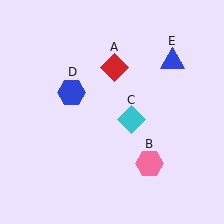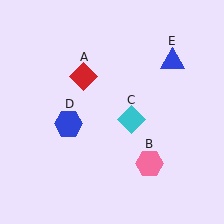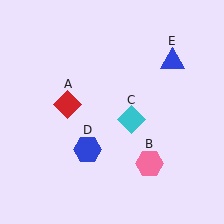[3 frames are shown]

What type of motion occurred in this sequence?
The red diamond (object A), blue hexagon (object D) rotated counterclockwise around the center of the scene.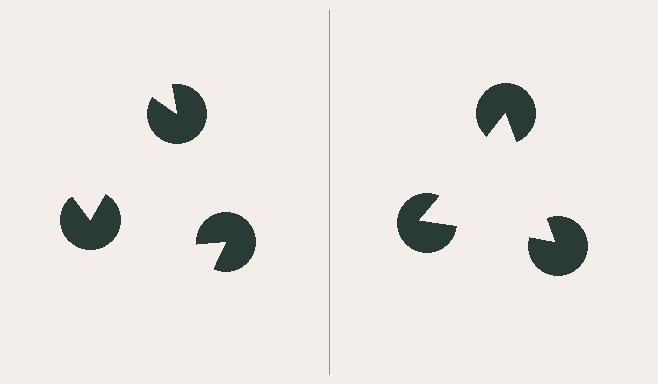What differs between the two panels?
The pac-man discs are positioned identically on both sides; only the wedge orientations differ. On the right they align to a triangle; on the left they are misaligned.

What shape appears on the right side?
An illusory triangle.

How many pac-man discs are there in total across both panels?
6 — 3 on each side.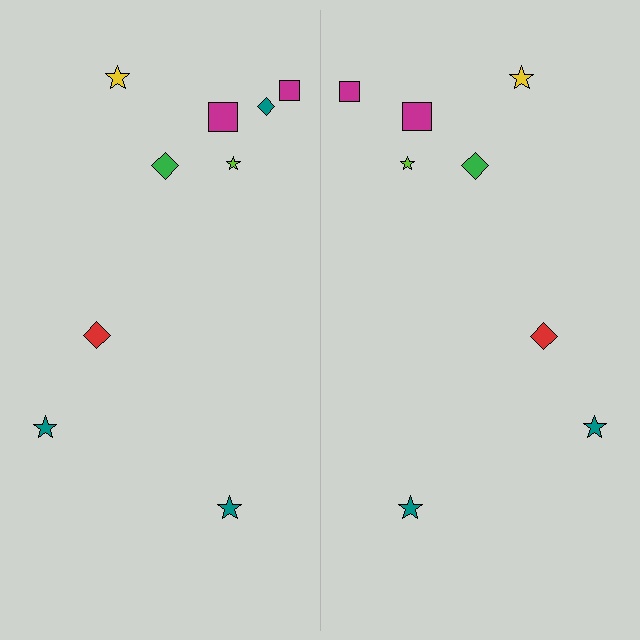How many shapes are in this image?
There are 17 shapes in this image.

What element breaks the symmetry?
A teal diamond is missing from the right side.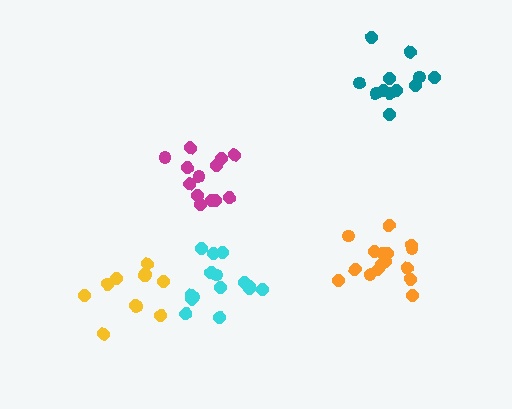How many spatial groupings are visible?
There are 5 spatial groupings.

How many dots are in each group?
Group 1: 12 dots, Group 2: 12 dots, Group 3: 15 dots, Group 4: 16 dots, Group 5: 13 dots (68 total).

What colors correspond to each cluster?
The clusters are colored: yellow, teal, cyan, orange, magenta.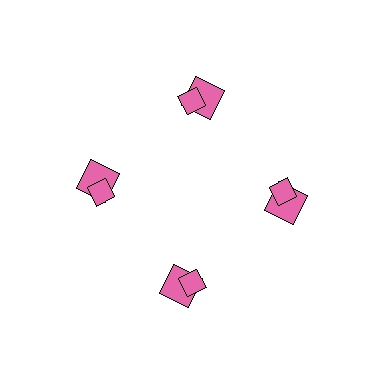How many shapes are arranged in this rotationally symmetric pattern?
There are 8 shapes, arranged in 4 groups of 2.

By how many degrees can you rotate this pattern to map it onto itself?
The pattern maps onto itself every 90 degrees of rotation.